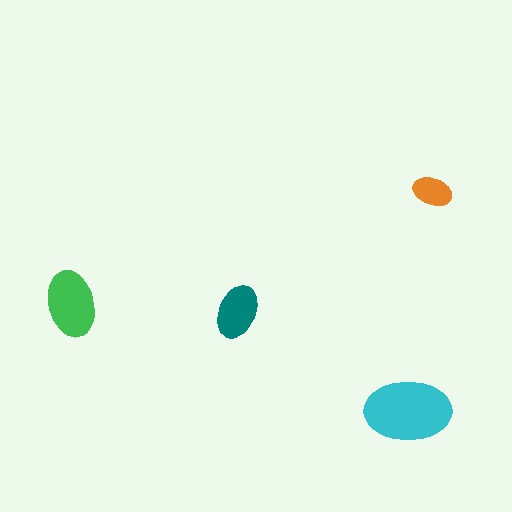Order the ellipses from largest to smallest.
the cyan one, the green one, the teal one, the orange one.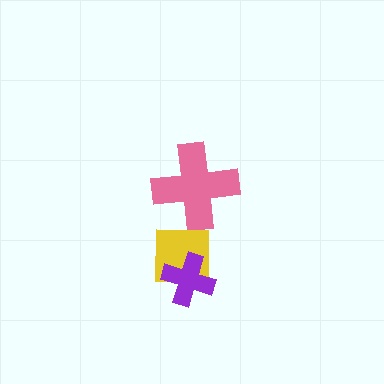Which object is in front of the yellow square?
The purple cross is in front of the yellow square.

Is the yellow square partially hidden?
Yes, it is partially covered by another shape.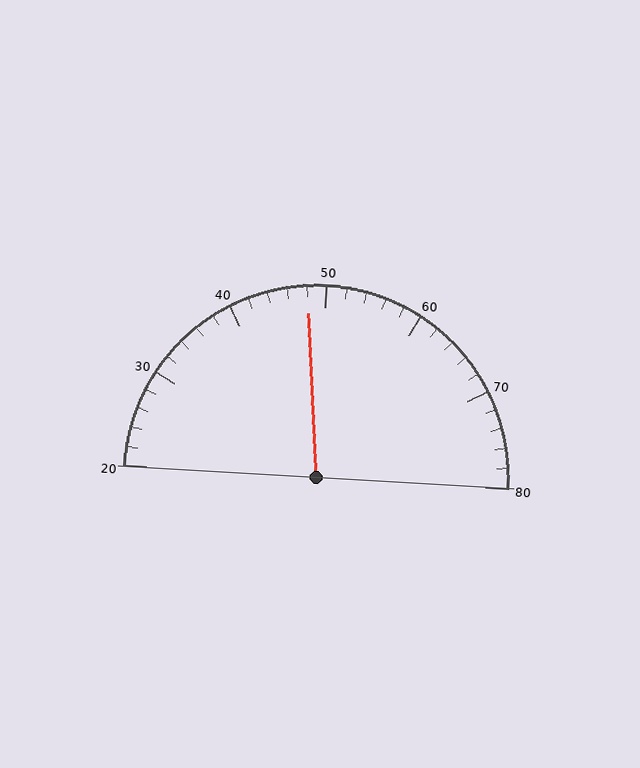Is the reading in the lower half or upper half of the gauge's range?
The reading is in the lower half of the range (20 to 80).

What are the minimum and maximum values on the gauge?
The gauge ranges from 20 to 80.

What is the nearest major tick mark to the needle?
The nearest major tick mark is 50.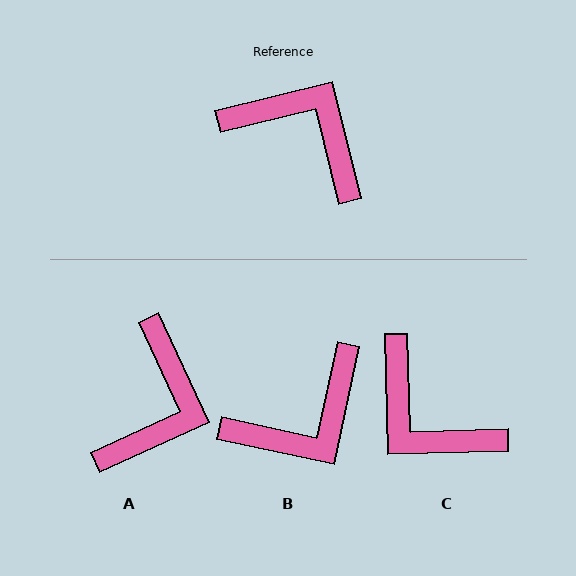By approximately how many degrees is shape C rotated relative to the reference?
Approximately 167 degrees counter-clockwise.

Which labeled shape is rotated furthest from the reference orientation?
C, about 167 degrees away.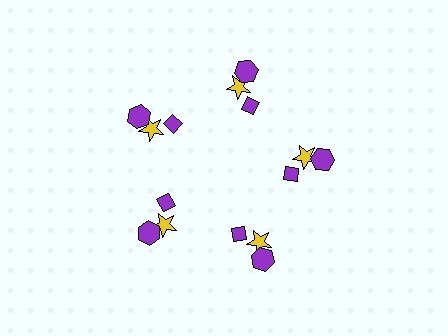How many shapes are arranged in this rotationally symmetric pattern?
There are 15 shapes, arranged in 5 groups of 3.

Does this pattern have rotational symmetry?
Yes, this pattern has 5-fold rotational symmetry. It looks the same after rotating 72 degrees around the center.